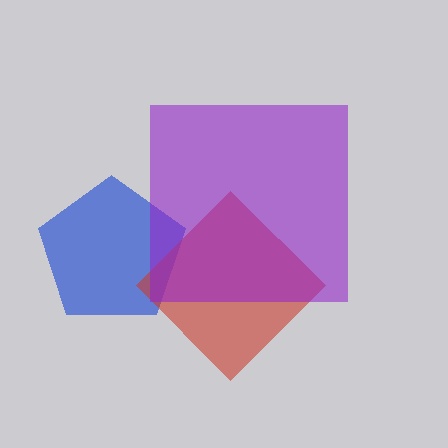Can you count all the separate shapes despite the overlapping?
Yes, there are 3 separate shapes.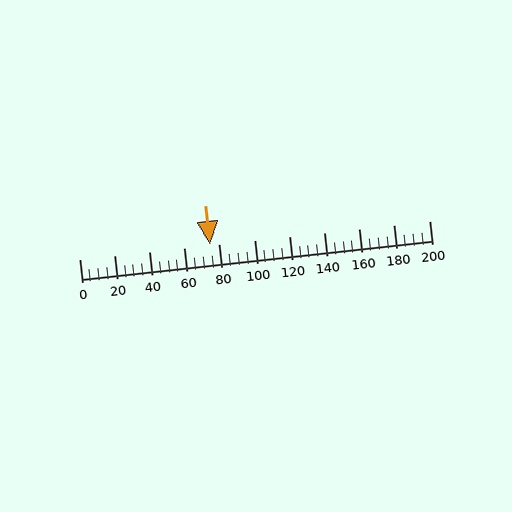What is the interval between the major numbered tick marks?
The major tick marks are spaced 20 units apart.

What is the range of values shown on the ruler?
The ruler shows values from 0 to 200.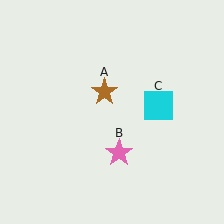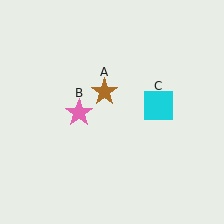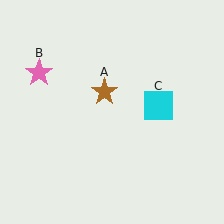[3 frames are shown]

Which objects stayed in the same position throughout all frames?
Brown star (object A) and cyan square (object C) remained stationary.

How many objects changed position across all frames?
1 object changed position: pink star (object B).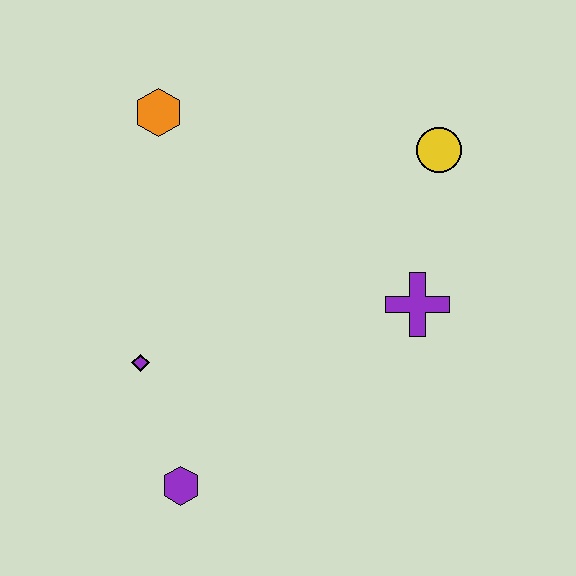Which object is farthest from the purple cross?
The orange hexagon is farthest from the purple cross.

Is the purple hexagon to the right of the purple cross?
No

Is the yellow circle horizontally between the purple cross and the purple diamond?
No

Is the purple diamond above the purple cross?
No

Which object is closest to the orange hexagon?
The purple diamond is closest to the orange hexagon.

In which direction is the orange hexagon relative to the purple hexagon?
The orange hexagon is above the purple hexagon.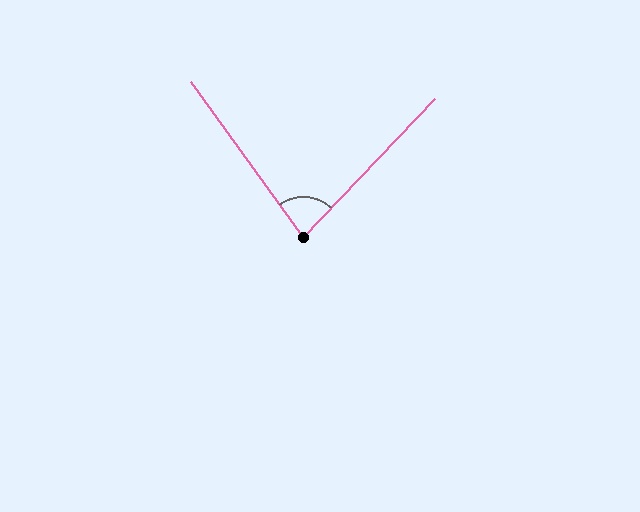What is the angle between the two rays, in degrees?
Approximately 80 degrees.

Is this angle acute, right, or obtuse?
It is acute.